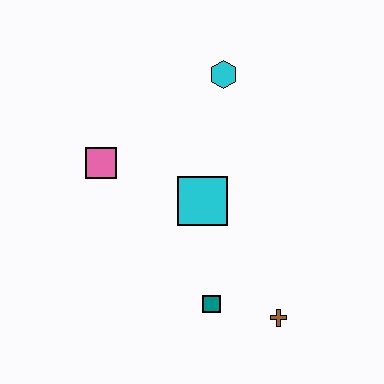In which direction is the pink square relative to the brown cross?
The pink square is to the left of the brown cross.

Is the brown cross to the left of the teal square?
No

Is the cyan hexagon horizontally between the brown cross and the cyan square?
Yes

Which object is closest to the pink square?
The cyan square is closest to the pink square.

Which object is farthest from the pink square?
The brown cross is farthest from the pink square.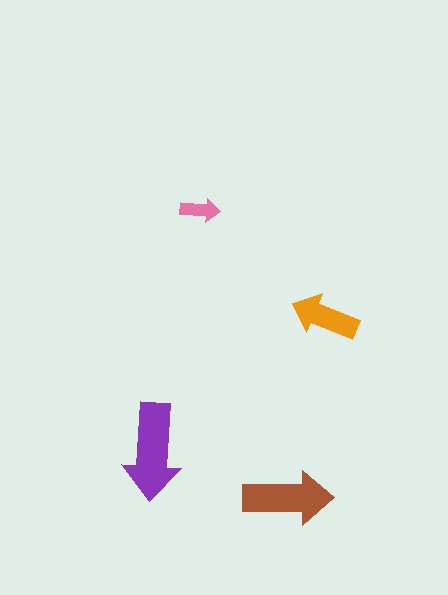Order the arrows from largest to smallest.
the purple one, the brown one, the orange one, the pink one.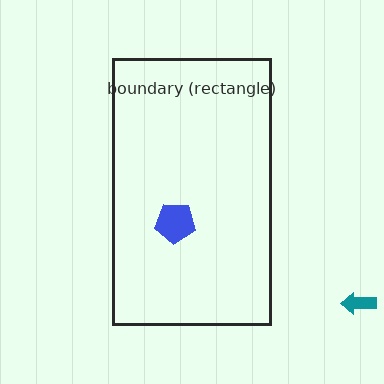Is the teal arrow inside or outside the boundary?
Outside.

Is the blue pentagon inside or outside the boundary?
Inside.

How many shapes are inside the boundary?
1 inside, 1 outside.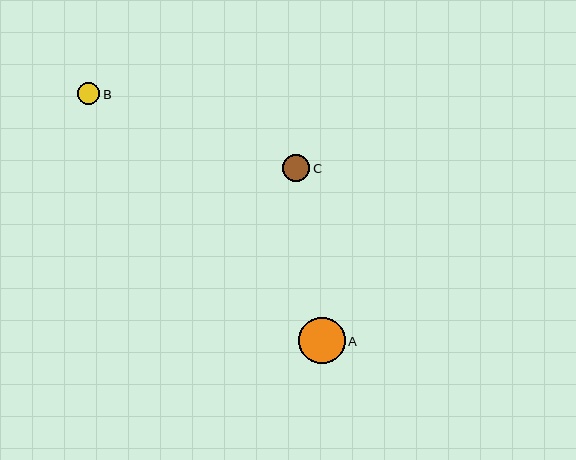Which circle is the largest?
Circle A is the largest with a size of approximately 46 pixels.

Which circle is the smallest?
Circle B is the smallest with a size of approximately 22 pixels.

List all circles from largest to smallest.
From largest to smallest: A, C, B.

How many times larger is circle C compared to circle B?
Circle C is approximately 1.3 times the size of circle B.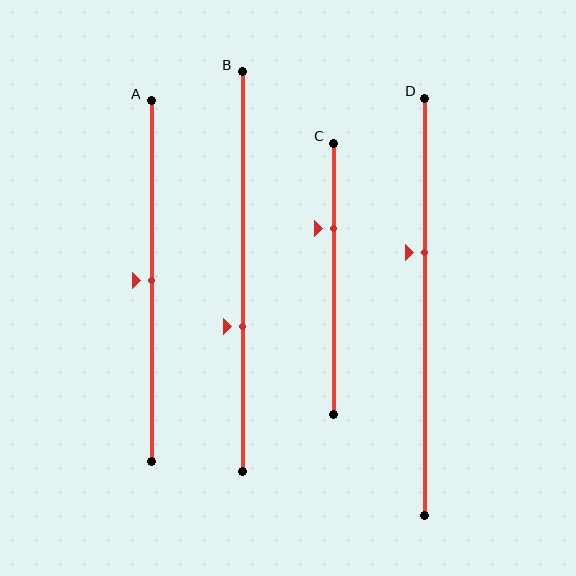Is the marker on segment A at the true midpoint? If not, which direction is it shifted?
Yes, the marker on segment A is at the true midpoint.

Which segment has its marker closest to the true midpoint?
Segment A has its marker closest to the true midpoint.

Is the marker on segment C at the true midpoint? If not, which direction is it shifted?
No, the marker on segment C is shifted upward by about 19% of the segment length.